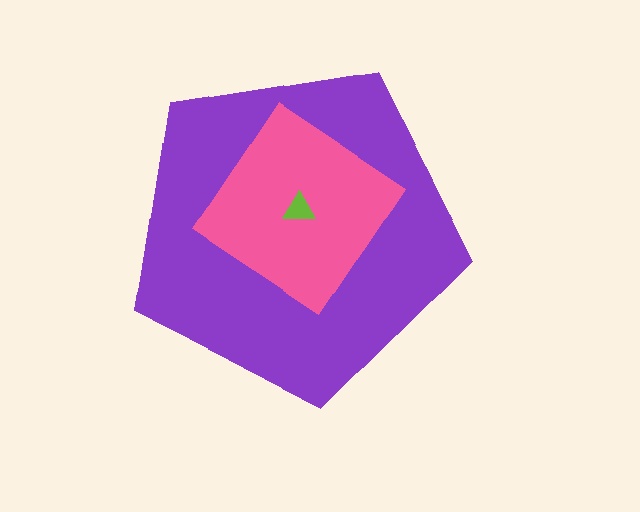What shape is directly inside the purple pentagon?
The pink diamond.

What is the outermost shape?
The purple pentagon.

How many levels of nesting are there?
3.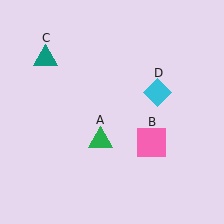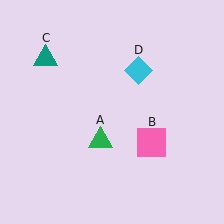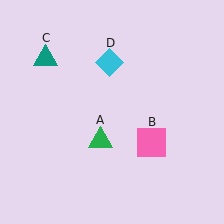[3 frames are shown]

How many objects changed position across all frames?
1 object changed position: cyan diamond (object D).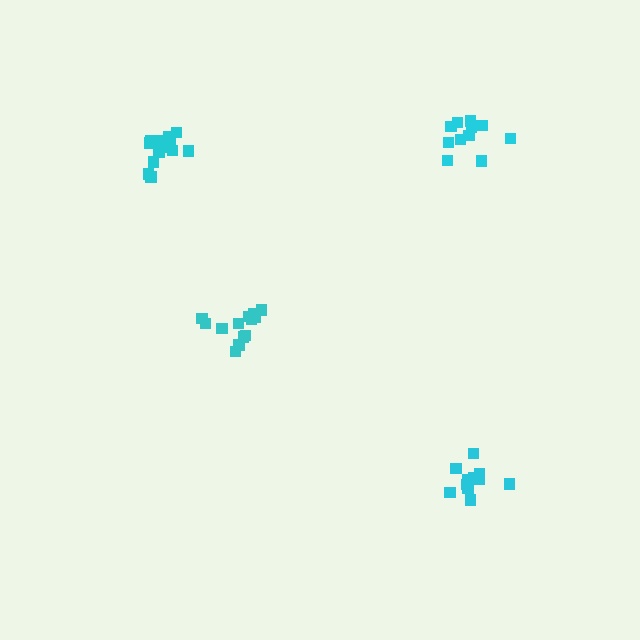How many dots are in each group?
Group 1: 12 dots, Group 2: 14 dots, Group 3: 13 dots, Group 4: 11 dots (50 total).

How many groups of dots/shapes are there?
There are 4 groups.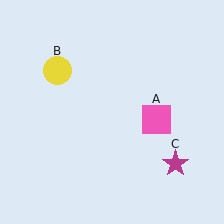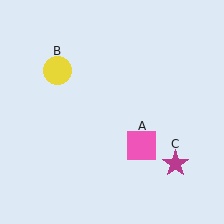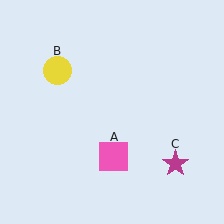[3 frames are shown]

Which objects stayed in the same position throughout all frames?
Yellow circle (object B) and magenta star (object C) remained stationary.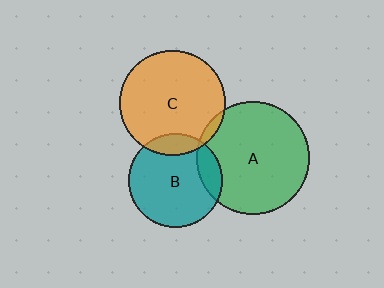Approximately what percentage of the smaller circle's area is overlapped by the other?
Approximately 15%.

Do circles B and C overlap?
Yes.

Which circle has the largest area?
Circle A (green).